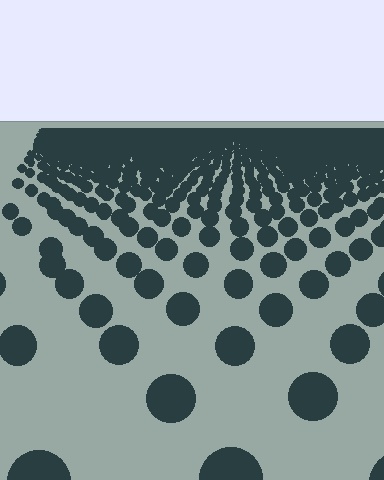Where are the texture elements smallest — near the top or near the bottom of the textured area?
Near the top.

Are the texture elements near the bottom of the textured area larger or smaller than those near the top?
Larger. Near the bottom, elements are closer to the viewer and appear at a bigger on-screen size.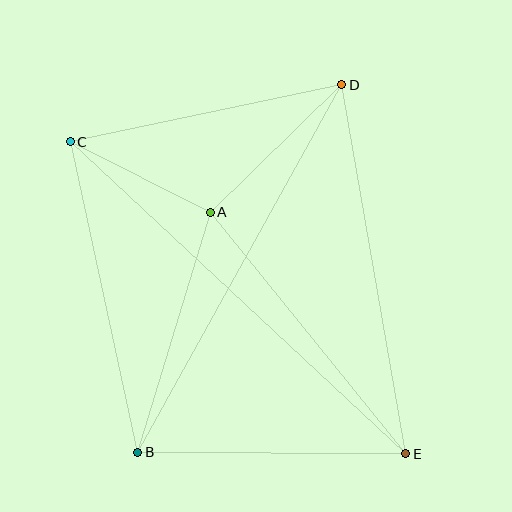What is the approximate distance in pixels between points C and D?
The distance between C and D is approximately 278 pixels.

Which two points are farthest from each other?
Points C and E are farthest from each other.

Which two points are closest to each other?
Points A and C are closest to each other.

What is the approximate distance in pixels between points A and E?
The distance between A and E is approximately 311 pixels.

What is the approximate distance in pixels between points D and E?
The distance between D and E is approximately 375 pixels.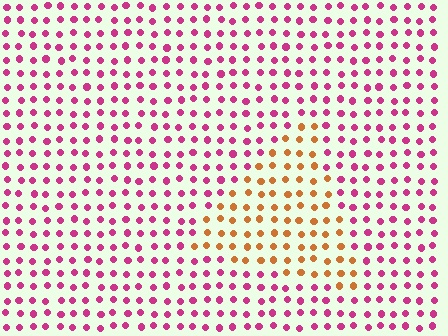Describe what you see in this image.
The image is filled with small magenta elements in a uniform arrangement. A triangle-shaped region is visible where the elements are tinted to a slightly different hue, forming a subtle color boundary.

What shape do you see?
I see a triangle.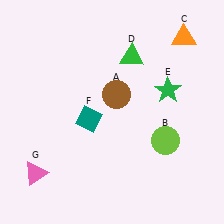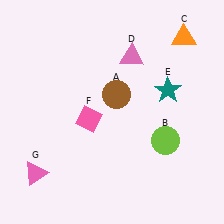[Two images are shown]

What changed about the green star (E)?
In Image 1, E is green. In Image 2, it changed to teal.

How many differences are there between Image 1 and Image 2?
There are 3 differences between the two images.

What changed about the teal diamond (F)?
In Image 1, F is teal. In Image 2, it changed to pink.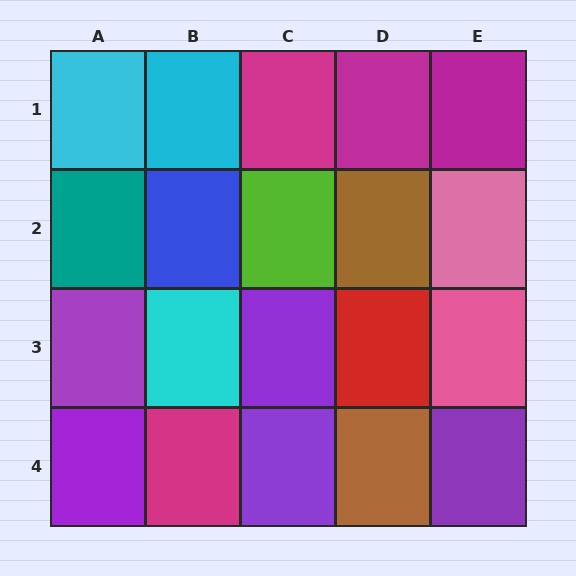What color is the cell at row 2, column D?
Brown.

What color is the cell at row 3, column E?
Pink.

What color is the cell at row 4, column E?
Purple.